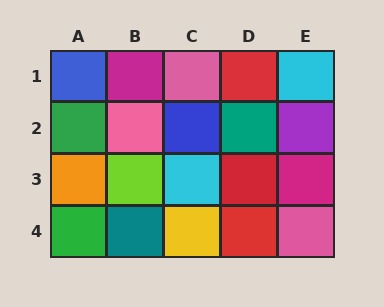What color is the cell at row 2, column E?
Purple.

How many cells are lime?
1 cell is lime.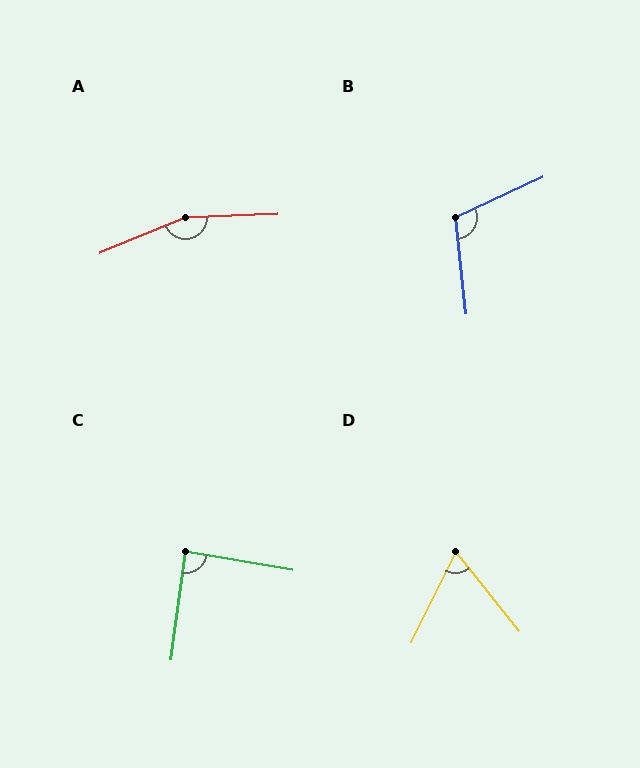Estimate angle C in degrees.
Approximately 88 degrees.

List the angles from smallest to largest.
D (65°), C (88°), B (109°), A (159°).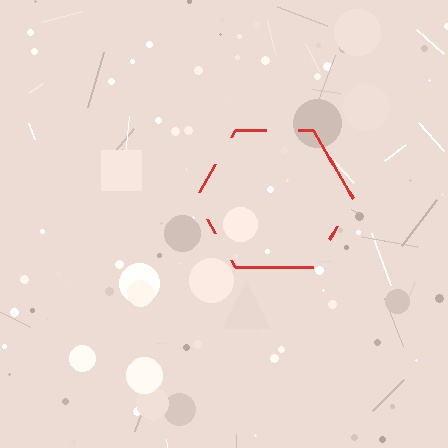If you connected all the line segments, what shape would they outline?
They would outline a hexagon.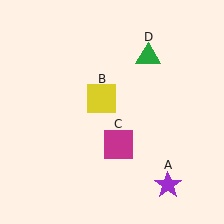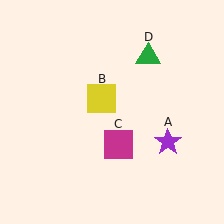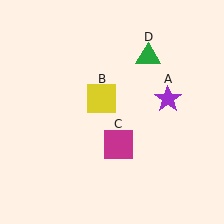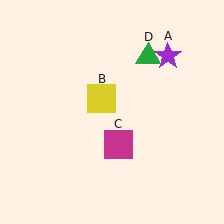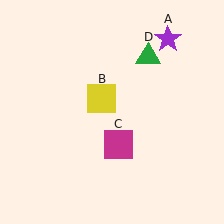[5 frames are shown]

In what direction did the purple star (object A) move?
The purple star (object A) moved up.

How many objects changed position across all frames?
1 object changed position: purple star (object A).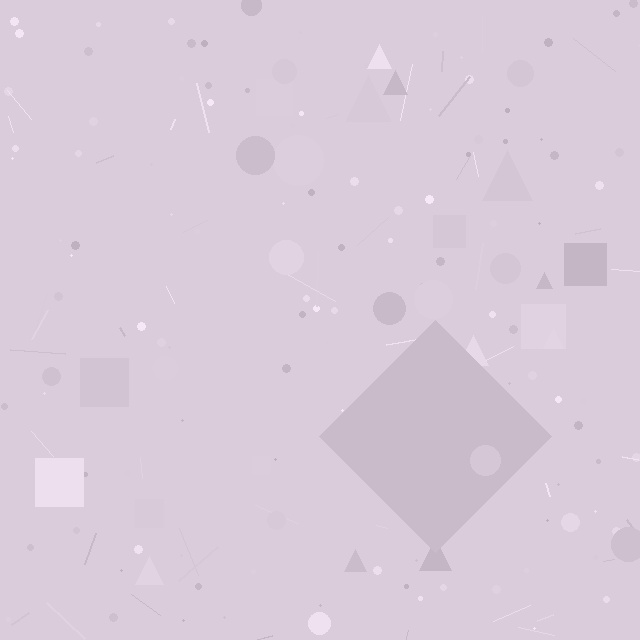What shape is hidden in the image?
A diamond is hidden in the image.